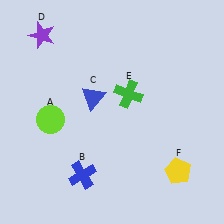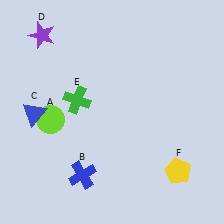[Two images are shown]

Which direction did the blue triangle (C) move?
The blue triangle (C) moved left.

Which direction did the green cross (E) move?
The green cross (E) moved left.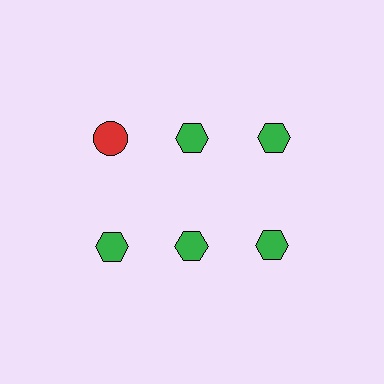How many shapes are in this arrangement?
There are 6 shapes arranged in a grid pattern.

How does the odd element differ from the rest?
It differs in both color (red instead of green) and shape (circle instead of hexagon).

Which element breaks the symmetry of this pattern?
The red circle in the top row, leftmost column breaks the symmetry. All other shapes are green hexagons.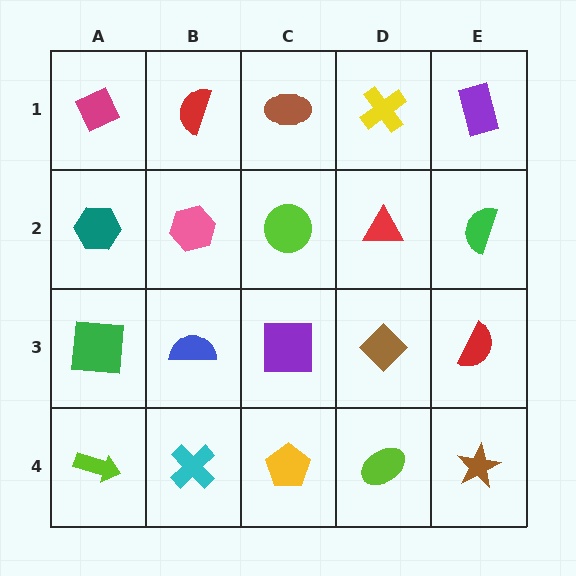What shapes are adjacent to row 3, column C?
A lime circle (row 2, column C), a yellow pentagon (row 4, column C), a blue semicircle (row 3, column B), a brown diamond (row 3, column D).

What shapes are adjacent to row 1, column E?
A green semicircle (row 2, column E), a yellow cross (row 1, column D).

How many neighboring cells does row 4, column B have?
3.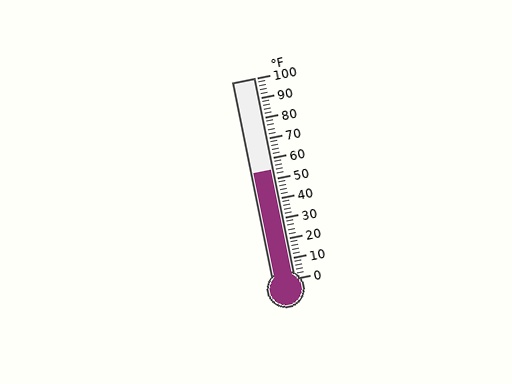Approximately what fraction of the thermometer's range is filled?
The thermometer is filled to approximately 55% of its range.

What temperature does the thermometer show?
The thermometer shows approximately 54°F.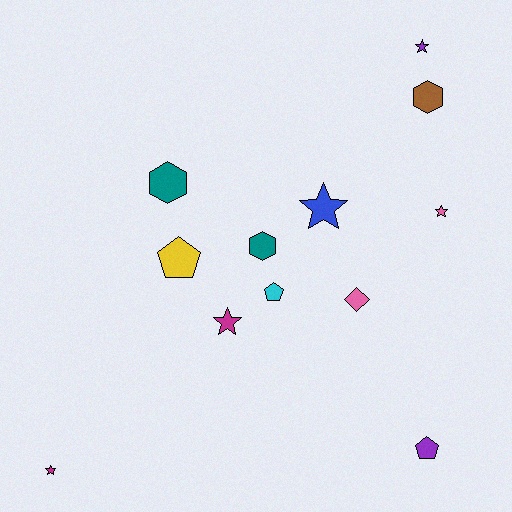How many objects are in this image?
There are 12 objects.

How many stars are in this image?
There are 5 stars.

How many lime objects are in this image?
There are no lime objects.